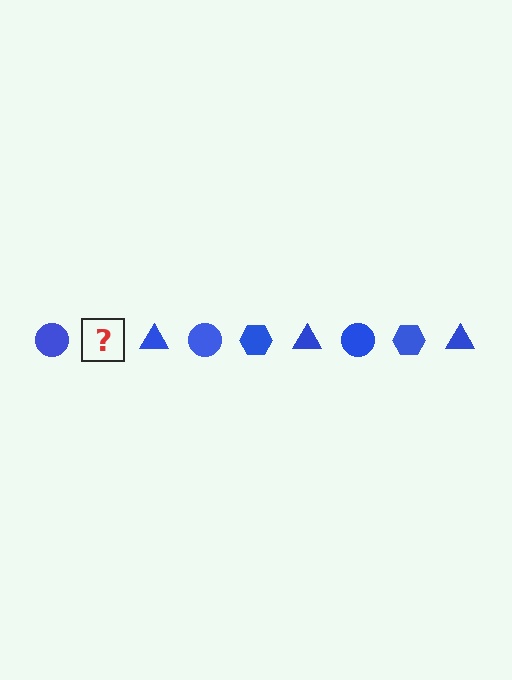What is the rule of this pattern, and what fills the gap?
The rule is that the pattern cycles through circle, hexagon, triangle shapes in blue. The gap should be filled with a blue hexagon.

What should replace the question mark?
The question mark should be replaced with a blue hexagon.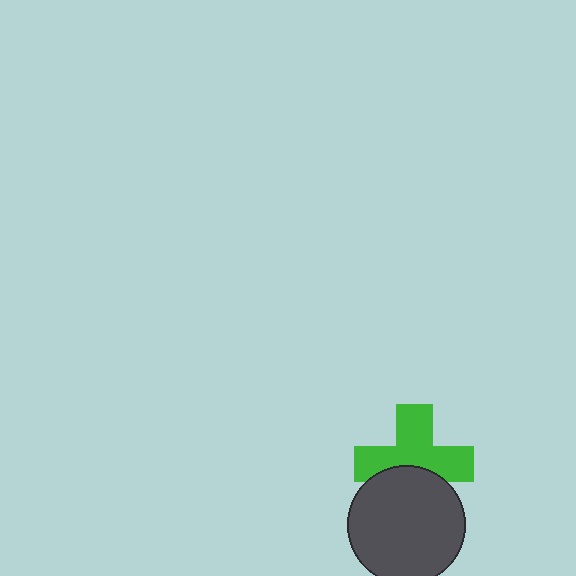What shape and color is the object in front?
The object in front is a dark gray circle.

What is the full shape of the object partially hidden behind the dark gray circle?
The partially hidden object is a green cross.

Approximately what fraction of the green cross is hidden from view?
Roughly 33% of the green cross is hidden behind the dark gray circle.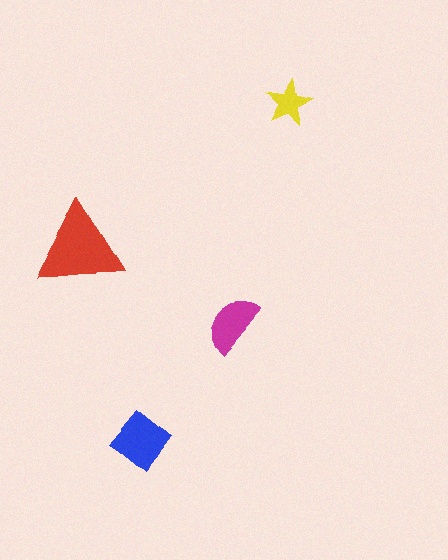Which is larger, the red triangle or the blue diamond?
The red triangle.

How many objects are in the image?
There are 4 objects in the image.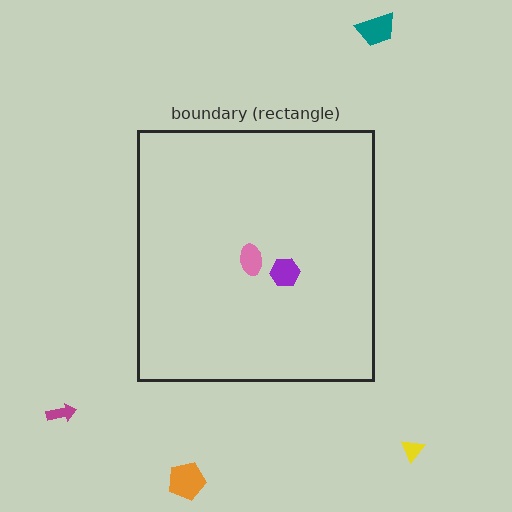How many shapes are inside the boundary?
2 inside, 4 outside.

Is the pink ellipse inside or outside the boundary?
Inside.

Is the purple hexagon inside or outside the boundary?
Inside.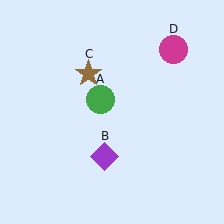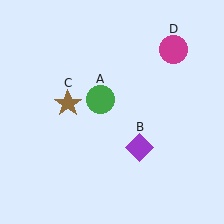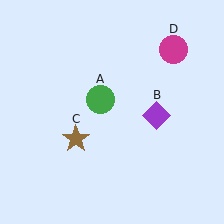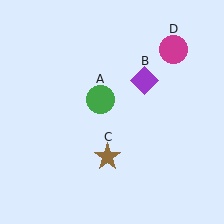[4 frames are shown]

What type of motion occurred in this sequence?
The purple diamond (object B), brown star (object C) rotated counterclockwise around the center of the scene.